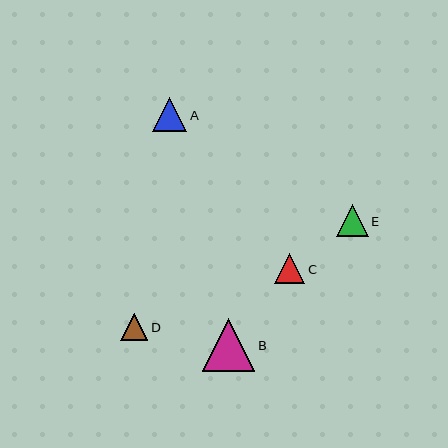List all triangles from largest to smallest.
From largest to smallest: B, A, E, C, D.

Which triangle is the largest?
Triangle B is the largest with a size of approximately 53 pixels.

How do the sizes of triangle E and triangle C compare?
Triangle E and triangle C are approximately the same size.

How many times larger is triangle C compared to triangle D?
Triangle C is approximately 1.1 times the size of triangle D.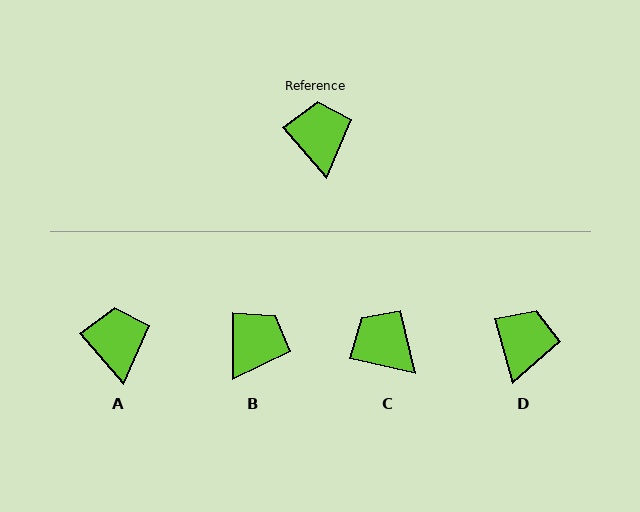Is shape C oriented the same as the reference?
No, it is off by about 37 degrees.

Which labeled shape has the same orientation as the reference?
A.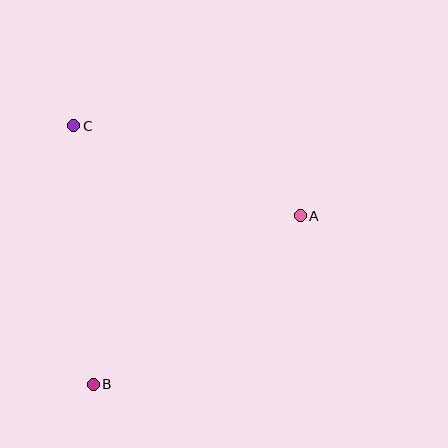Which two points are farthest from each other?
Points A and B are farthest from each other.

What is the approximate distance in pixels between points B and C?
The distance between B and C is approximately 259 pixels.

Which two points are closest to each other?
Points A and C are closest to each other.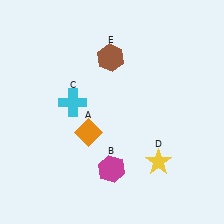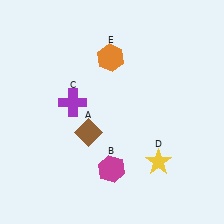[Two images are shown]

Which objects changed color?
A changed from orange to brown. C changed from cyan to purple. E changed from brown to orange.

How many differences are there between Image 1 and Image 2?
There are 3 differences between the two images.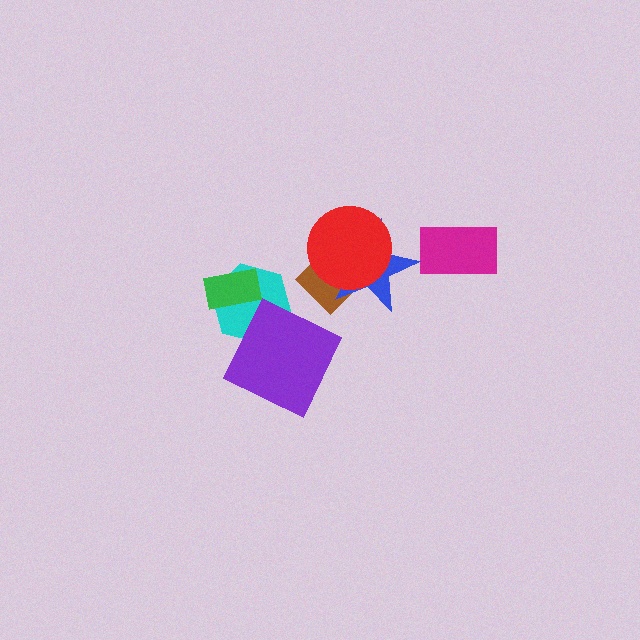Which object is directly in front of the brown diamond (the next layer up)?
The blue star is directly in front of the brown diamond.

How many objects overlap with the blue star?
2 objects overlap with the blue star.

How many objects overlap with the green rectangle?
1 object overlaps with the green rectangle.